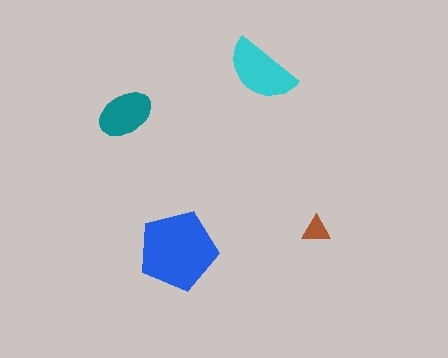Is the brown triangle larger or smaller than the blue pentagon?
Smaller.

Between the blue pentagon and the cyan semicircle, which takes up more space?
The blue pentagon.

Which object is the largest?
The blue pentagon.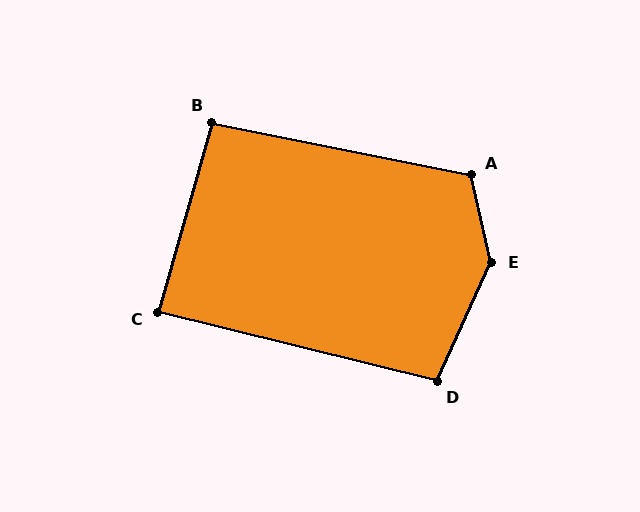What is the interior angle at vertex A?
Approximately 114 degrees (obtuse).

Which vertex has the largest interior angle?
E, at approximately 142 degrees.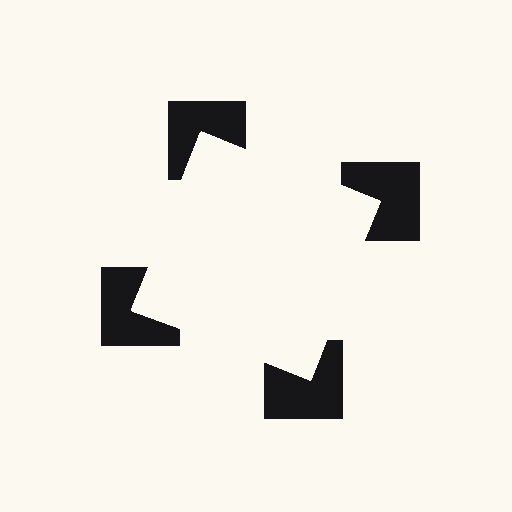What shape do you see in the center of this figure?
An illusory square — its edges are inferred from the aligned wedge cuts in the notched squares, not physically drawn.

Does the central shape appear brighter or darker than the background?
It typically appears slightly brighter than the background, even though no actual brightness change is drawn.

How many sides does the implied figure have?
4 sides.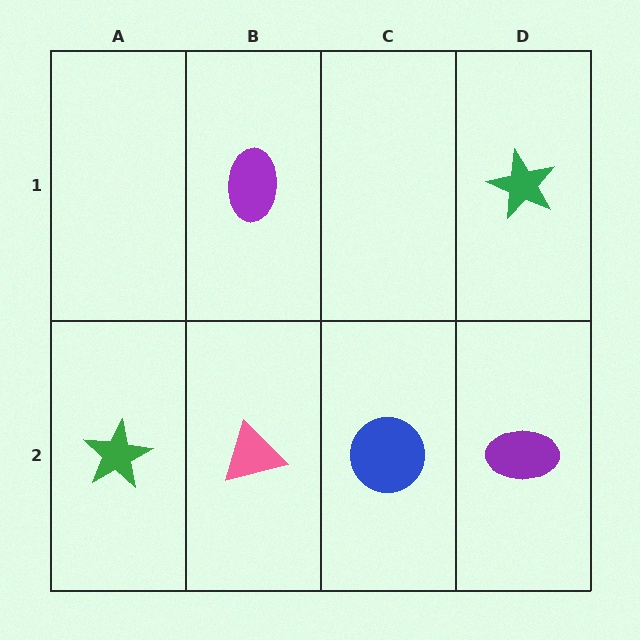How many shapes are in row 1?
2 shapes.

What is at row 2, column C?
A blue circle.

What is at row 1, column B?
A purple ellipse.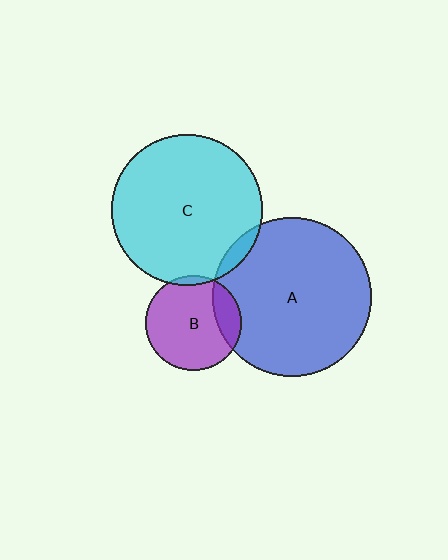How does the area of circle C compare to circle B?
Approximately 2.5 times.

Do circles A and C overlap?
Yes.